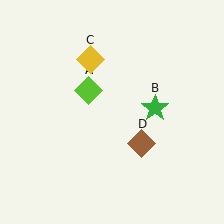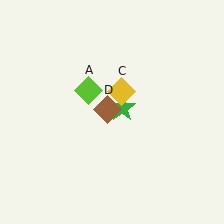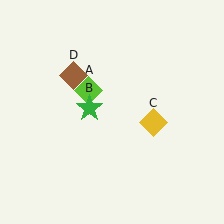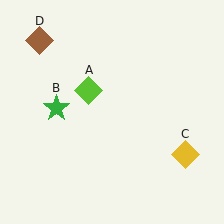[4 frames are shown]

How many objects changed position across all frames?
3 objects changed position: green star (object B), yellow diamond (object C), brown diamond (object D).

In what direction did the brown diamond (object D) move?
The brown diamond (object D) moved up and to the left.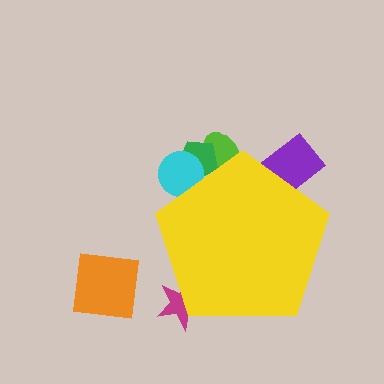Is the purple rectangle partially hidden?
Yes, the purple rectangle is partially hidden behind the yellow pentagon.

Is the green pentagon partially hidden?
Yes, the green pentagon is partially hidden behind the yellow pentagon.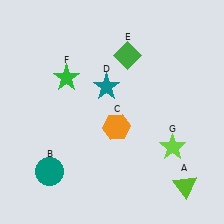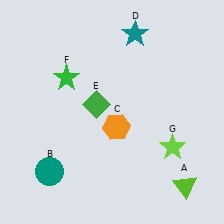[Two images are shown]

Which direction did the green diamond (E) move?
The green diamond (E) moved down.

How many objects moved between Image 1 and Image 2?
2 objects moved between the two images.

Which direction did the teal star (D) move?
The teal star (D) moved up.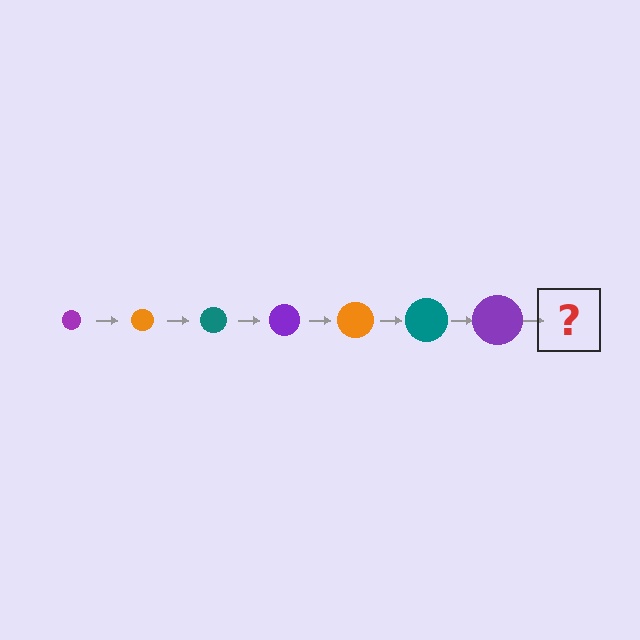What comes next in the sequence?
The next element should be an orange circle, larger than the previous one.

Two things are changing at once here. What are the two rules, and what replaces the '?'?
The two rules are that the circle grows larger each step and the color cycles through purple, orange, and teal. The '?' should be an orange circle, larger than the previous one.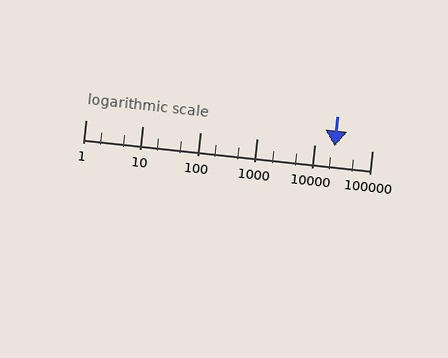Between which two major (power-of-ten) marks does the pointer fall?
The pointer is between 10000 and 100000.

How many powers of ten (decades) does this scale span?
The scale spans 5 decades, from 1 to 100000.